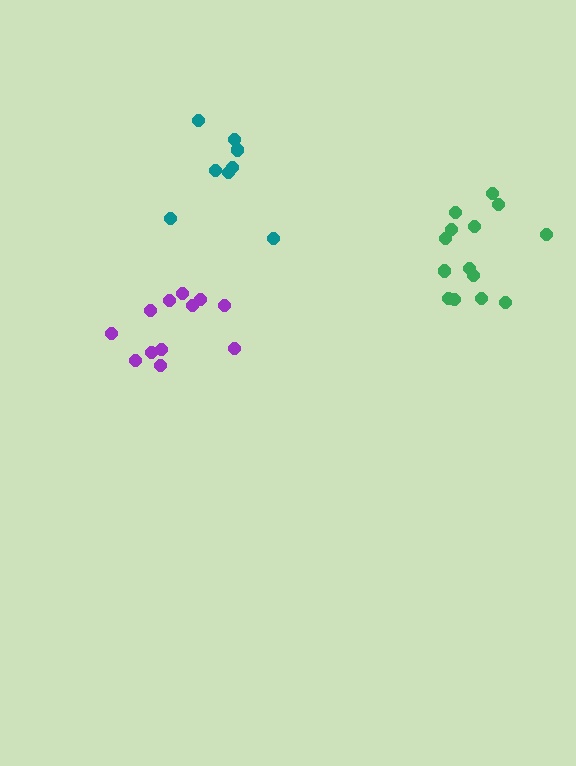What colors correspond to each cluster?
The clusters are colored: teal, purple, green.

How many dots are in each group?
Group 1: 8 dots, Group 2: 12 dots, Group 3: 14 dots (34 total).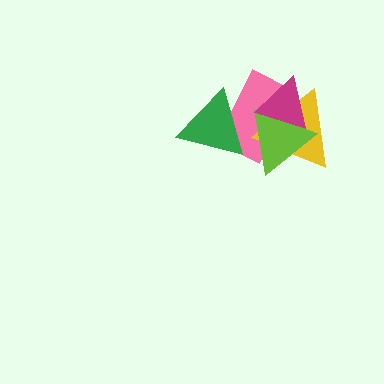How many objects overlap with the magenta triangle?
3 objects overlap with the magenta triangle.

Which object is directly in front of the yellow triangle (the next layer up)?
The lime triangle is directly in front of the yellow triangle.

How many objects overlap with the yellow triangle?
3 objects overlap with the yellow triangle.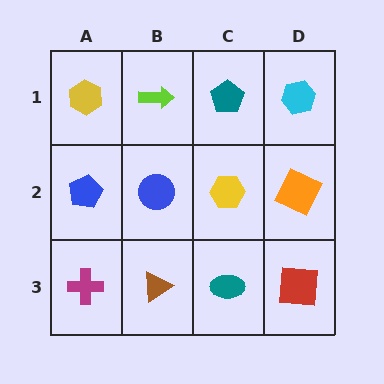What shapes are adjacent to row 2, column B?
A lime arrow (row 1, column B), a brown triangle (row 3, column B), a blue pentagon (row 2, column A), a yellow hexagon (row 2, column C).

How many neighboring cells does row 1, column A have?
2.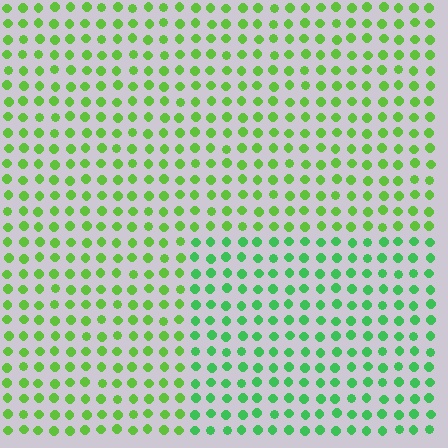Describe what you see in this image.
The image is filled with small lime elements in a uniform arrangement. A rectangle-shaped region is visible where the elements are tinted to a slightly different hue, forming a subtle color boundary.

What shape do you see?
I see a rectangle.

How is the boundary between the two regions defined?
The boundary is defined purely by a slight shift in hue (about 28 degrees). Spacing, size, and orientation are identical on both sides.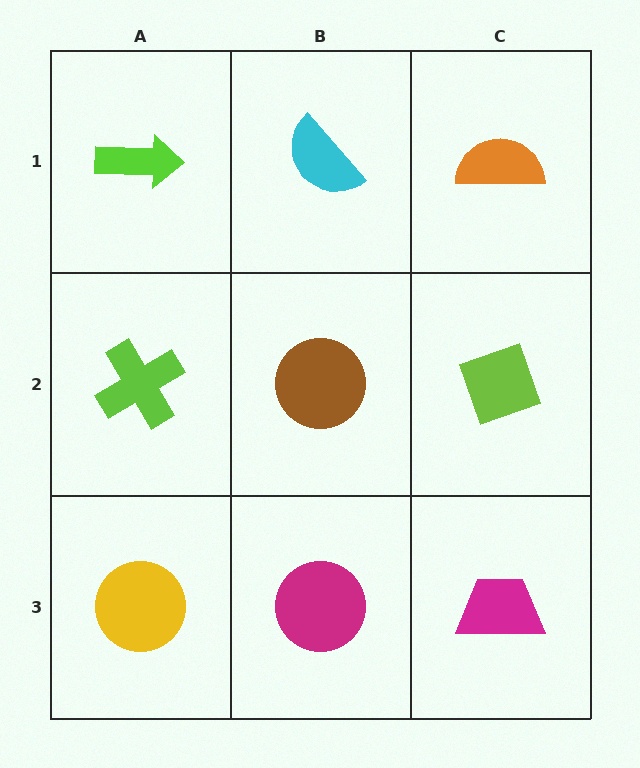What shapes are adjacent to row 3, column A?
A lime cross (row 2, column A), a magenta circle (row 3, column B).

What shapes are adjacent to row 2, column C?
An orange semicircle (row 1, column C), a magenta trapezoid (row 3, column C), a brown circle (row 2, column B).